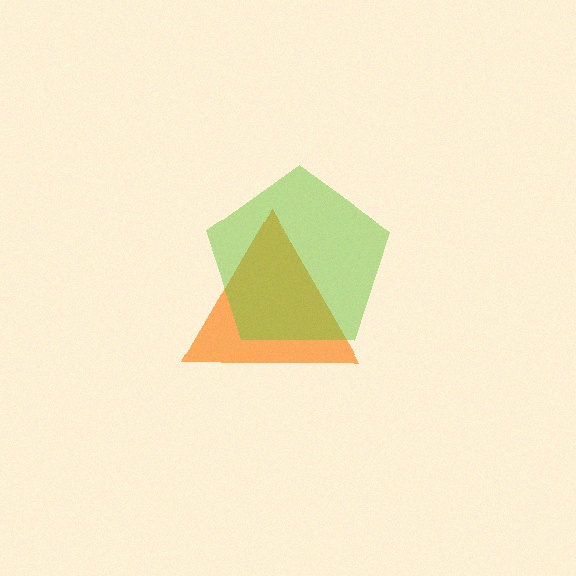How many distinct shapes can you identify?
There are 2 distinct shapes: an orange triangle, a lime pentagon.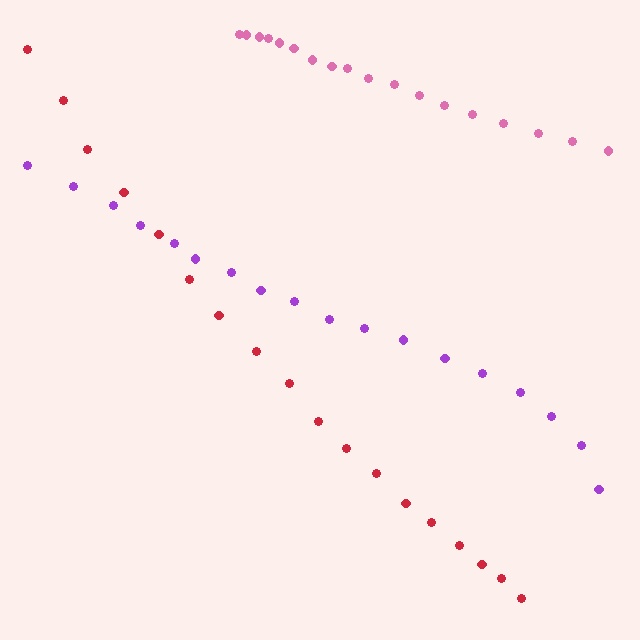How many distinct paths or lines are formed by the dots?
There are 3 distinct paths.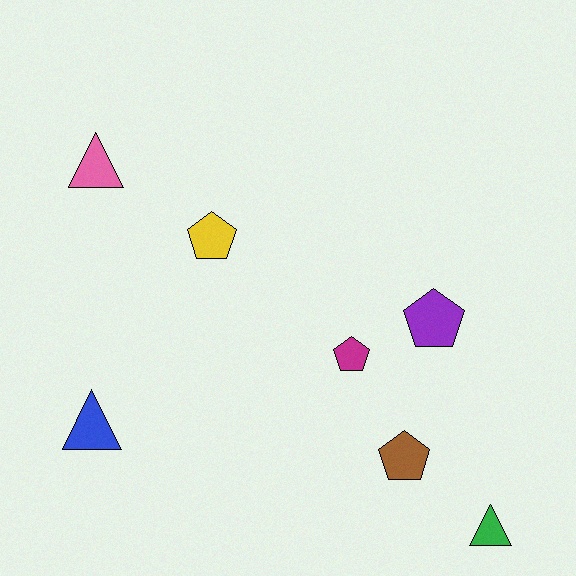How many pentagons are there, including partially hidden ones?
There are 4 pentagons.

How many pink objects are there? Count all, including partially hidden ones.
There is 1 pink object.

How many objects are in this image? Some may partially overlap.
There are 7 objects.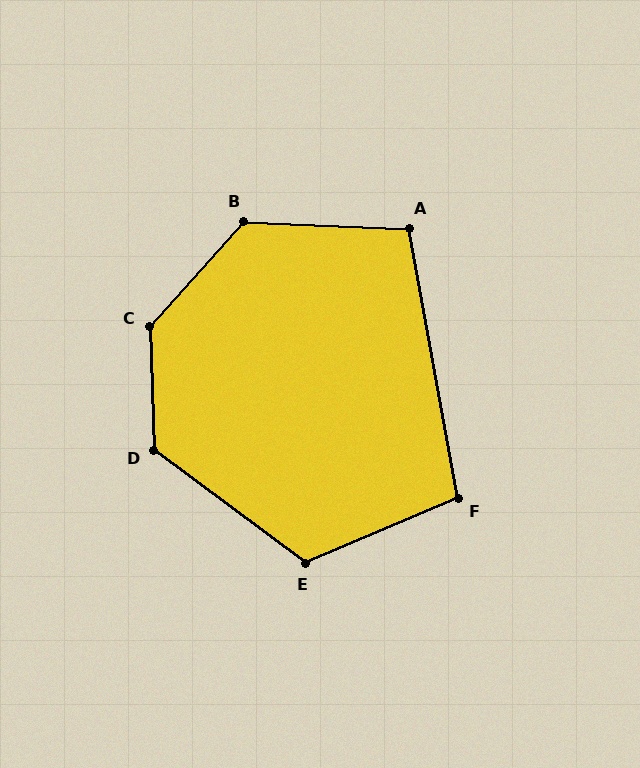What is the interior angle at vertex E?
Approximately 121 degrees (obtuse).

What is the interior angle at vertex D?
Approximately 128 degrees (obtuse).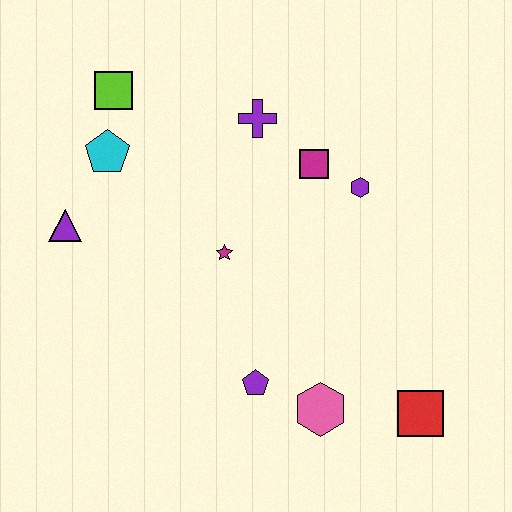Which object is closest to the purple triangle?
The cyan pentagon is closest to the purple triangle.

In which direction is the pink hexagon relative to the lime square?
The pink hexagon is below the lime square.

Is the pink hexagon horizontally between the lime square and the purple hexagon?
Yes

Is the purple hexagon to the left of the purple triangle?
No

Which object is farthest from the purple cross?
The red square is farthest from the purple cross.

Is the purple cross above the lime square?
No